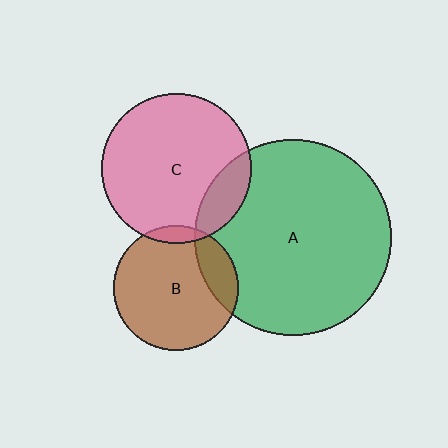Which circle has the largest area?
Circle A (green).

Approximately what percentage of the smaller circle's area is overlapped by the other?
Approximately 20%.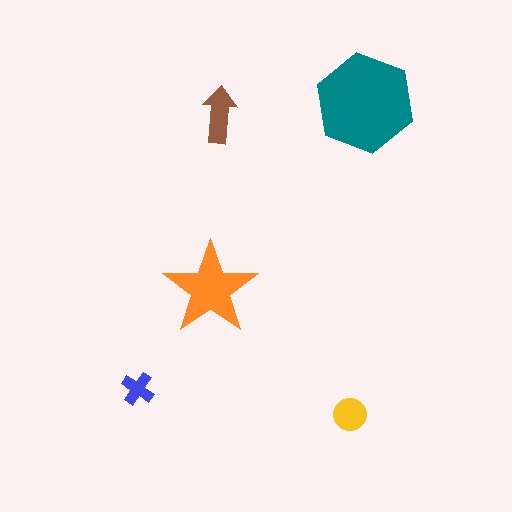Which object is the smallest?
The blue cross.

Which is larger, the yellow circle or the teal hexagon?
The teal hexagon.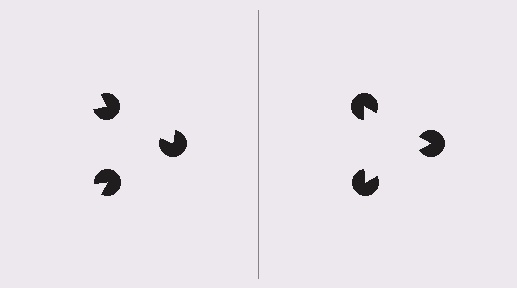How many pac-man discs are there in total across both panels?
6 — 3 on each side.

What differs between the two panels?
The pac-man discs are positioned identically on both sides; only the wedge orientations differ. On the right they align to a triangle; on the left they are misaligned.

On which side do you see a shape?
An illusory triangle appears on the right side. On the left side the wedge cuts are rotated, so no coherent shape forms.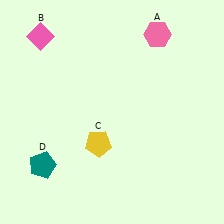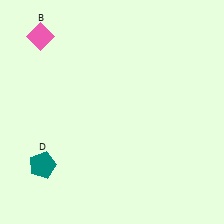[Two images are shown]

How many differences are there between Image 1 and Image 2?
There are 2 differences between the two images.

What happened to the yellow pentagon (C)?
The yellow pentagon (C) was removed in Image 2. It was in the bottom-left area of Image 1.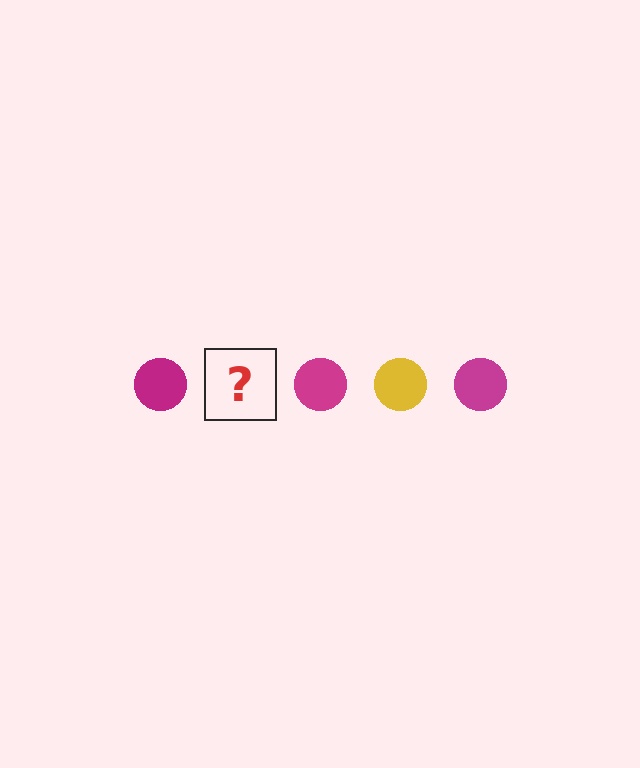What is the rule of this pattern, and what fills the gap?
The rule is that the pattern cycles through magenta, yellow circles. The gap should be filled with a yellow circle.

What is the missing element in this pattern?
The missing element is a yellow circle.